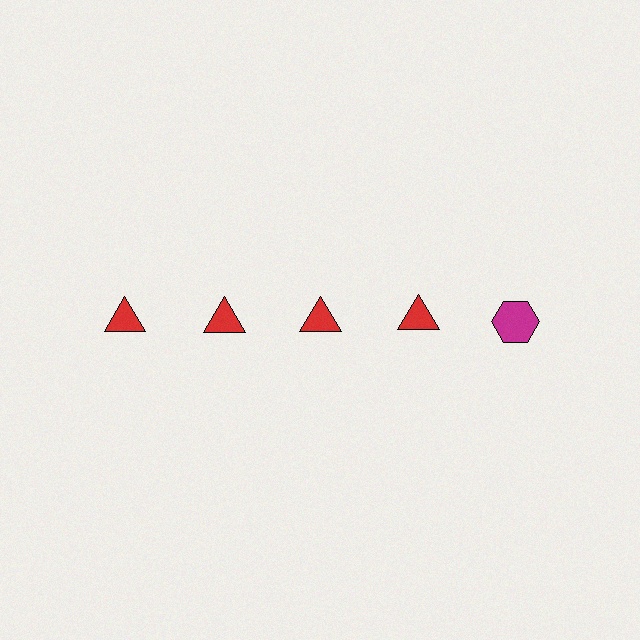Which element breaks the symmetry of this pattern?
The magenta hexagon in the top row, rightmost column breaks the symmetry. All other shapes are red triangles.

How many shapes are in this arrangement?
There are 5 shapes arranged in a grid pattern.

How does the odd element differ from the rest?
It differs in both color (magenta instead of red) and shape (hexagon instead of triangle).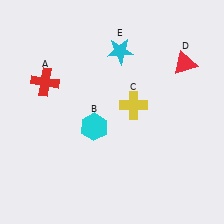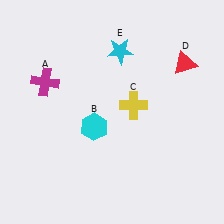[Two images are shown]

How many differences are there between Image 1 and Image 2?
There is 1 difference between the two images.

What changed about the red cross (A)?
In Image 1, A is red. In Image 2, it changed to magenta.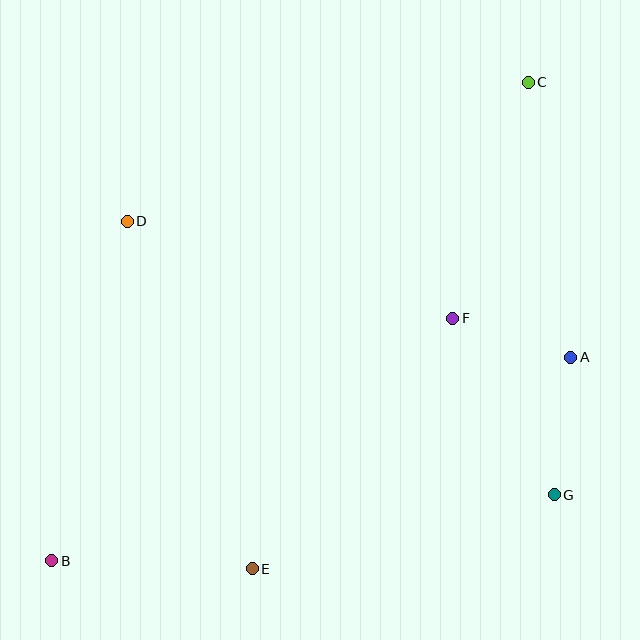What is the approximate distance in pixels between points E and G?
The distance between E and G is approximately 311 pixels.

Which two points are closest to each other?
Points A and F are closest to each other.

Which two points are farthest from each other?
Points B and C are farthest from each other.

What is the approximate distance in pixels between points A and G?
The distance between A and G is approximately 139 pixels.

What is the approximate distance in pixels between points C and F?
The distance between C and F is approximately 248 pixels.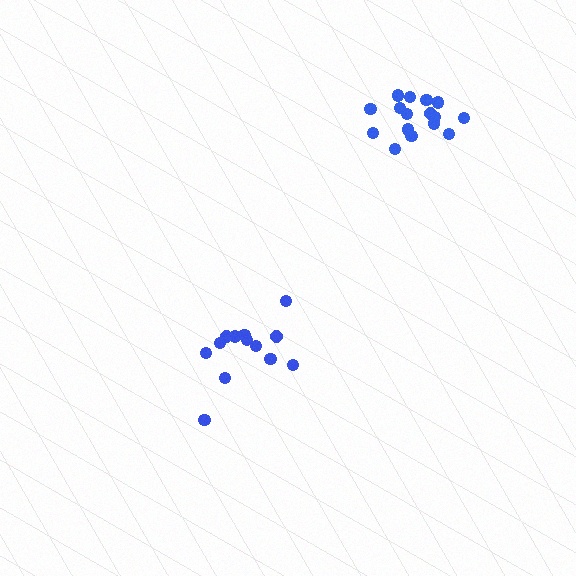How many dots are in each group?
Group 1: 13 dots, Group 2: 17 dots (30 total).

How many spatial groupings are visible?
There are 2 spatial groupings.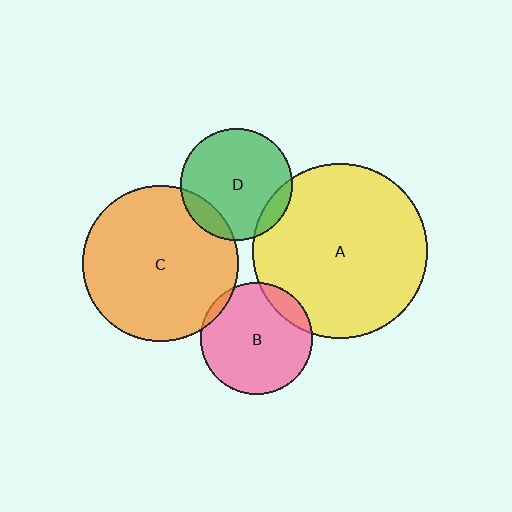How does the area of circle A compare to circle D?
Approximately 2.5 times.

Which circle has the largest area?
Circle A (yellow).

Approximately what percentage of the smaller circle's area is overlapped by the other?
Approximately 10%.